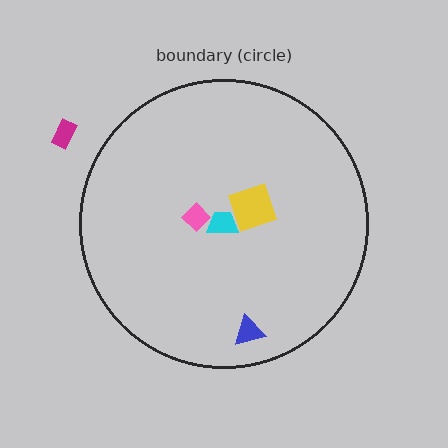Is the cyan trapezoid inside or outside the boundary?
Inside.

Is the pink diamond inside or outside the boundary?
Inside.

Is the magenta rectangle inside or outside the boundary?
Outside.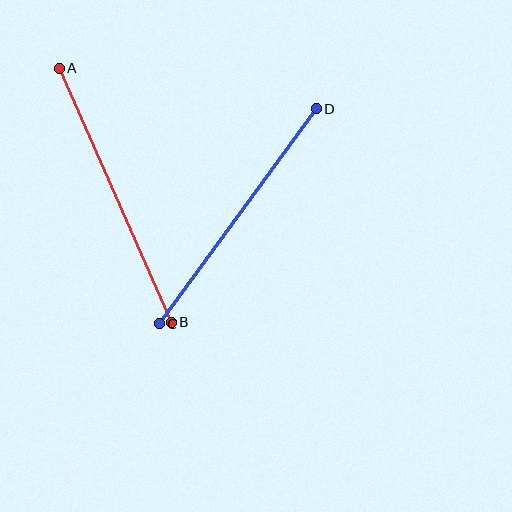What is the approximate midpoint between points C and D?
The midpoint is at approximately (238, 216) pixels.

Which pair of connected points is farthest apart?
Points A and B are farthest apart.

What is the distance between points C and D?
The distance is approximately 266 pixels.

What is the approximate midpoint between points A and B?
The midpoint is at approximately (115, 195) pixels.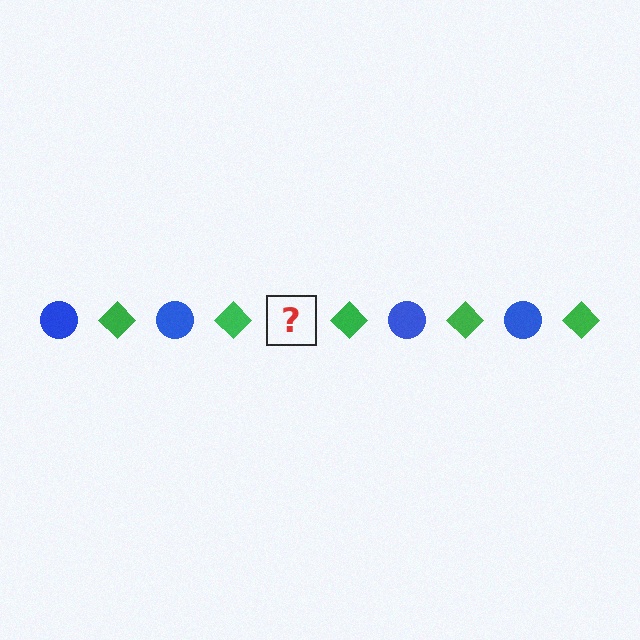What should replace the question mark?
The question mark should be replaced with a blue circle.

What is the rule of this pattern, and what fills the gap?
The rule is that the pattern alternates between blue circle and green diamond. The gap should be filled with a blue circle.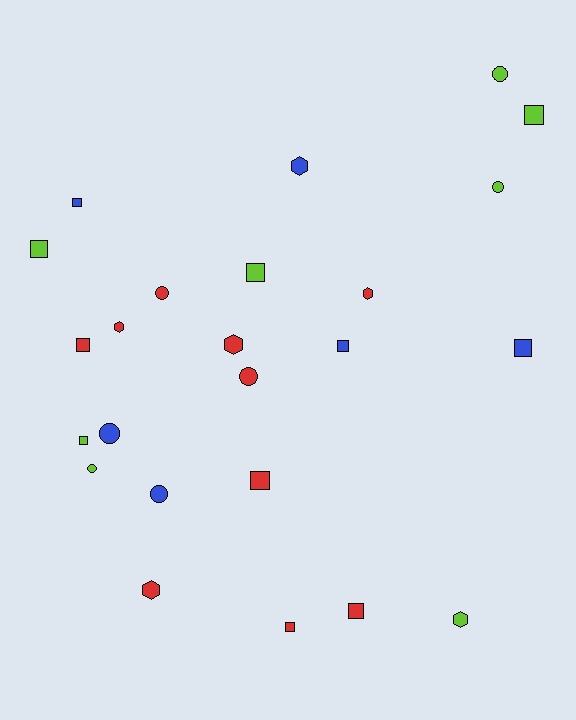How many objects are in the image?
There are 24 objects.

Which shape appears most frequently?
Square, with 11 objects.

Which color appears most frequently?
Red, with 10 objects.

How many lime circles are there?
There are 3 lime circles.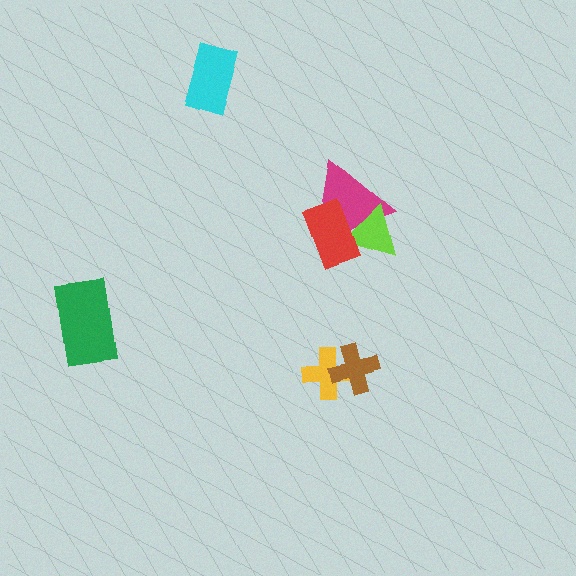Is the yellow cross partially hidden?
Yes, it is partially covered by another shape.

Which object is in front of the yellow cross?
The brown cross is in front of the yellow cross.